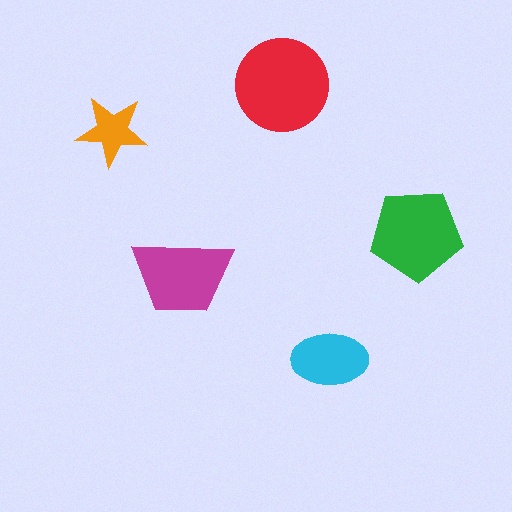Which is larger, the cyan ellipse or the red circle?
The red circle.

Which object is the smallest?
The orange star.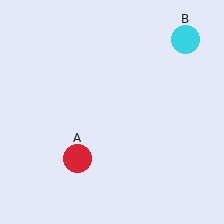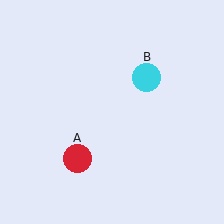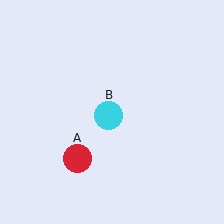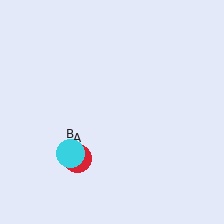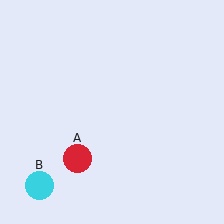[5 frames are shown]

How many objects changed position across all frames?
1 object changed position: cyan circle (object B).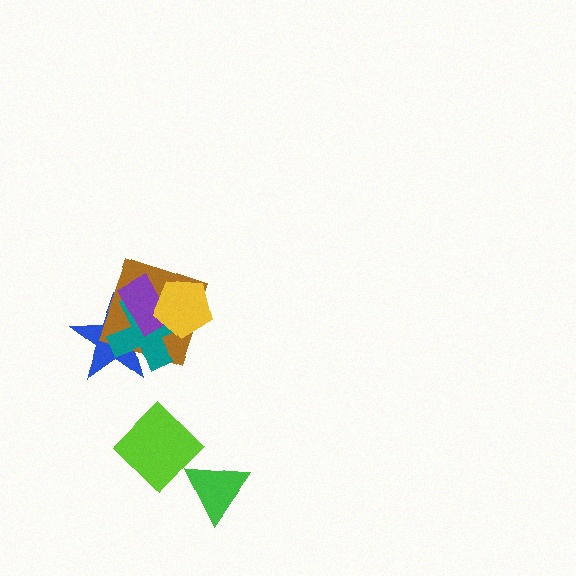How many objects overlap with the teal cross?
4 objects overlap with the teal cross.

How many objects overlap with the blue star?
3 objects overlap with the blue star.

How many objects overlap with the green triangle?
1 object overlaps with the green triangle.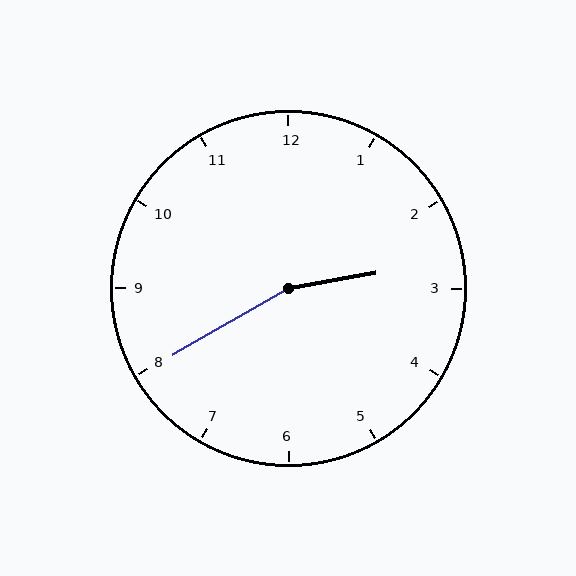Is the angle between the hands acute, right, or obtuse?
It is obtuse.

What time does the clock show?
2:40.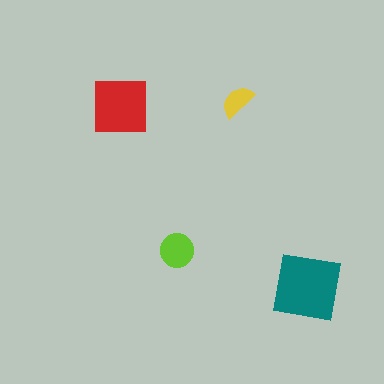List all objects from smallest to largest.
The yellow semicircle, the lime circle, the red square, the teal square.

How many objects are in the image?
There are 4 objects in the image.